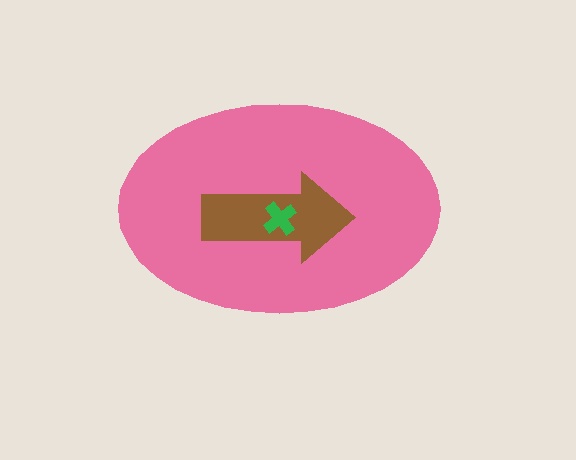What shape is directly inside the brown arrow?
The green cross.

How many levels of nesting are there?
3.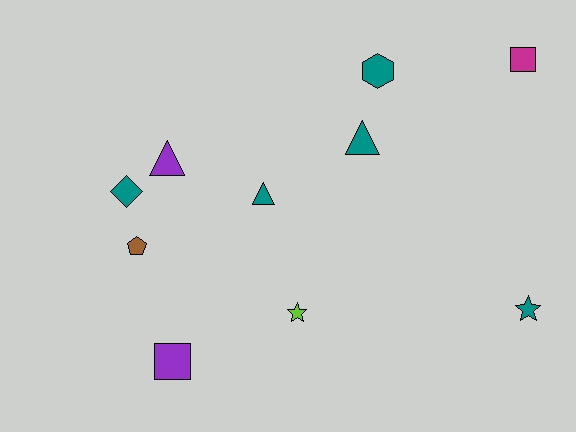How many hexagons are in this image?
There is 1 hexagon.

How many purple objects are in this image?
There are 2 purple objects.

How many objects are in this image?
There are 10 objects.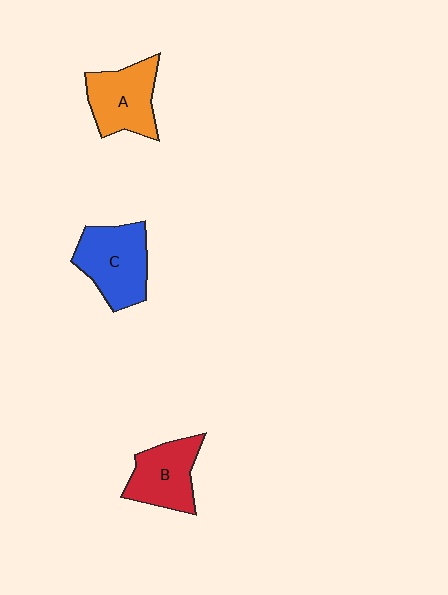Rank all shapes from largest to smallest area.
From largest to smallest: C (blue), A (orange), B (red).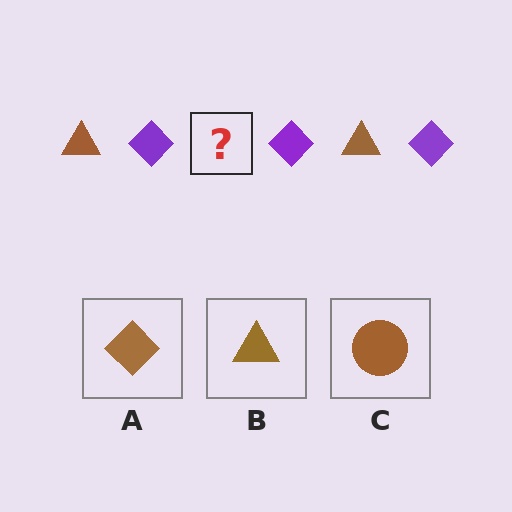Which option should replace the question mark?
Option B.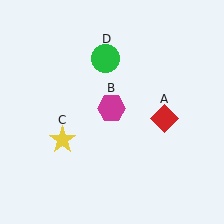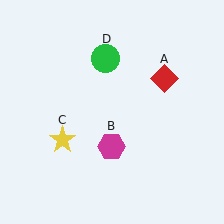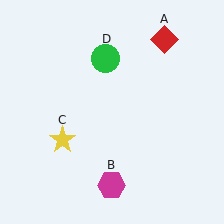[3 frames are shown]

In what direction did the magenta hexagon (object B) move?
The magenta hexagon (object B) moved down.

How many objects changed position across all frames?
2 objects changed position: red diamond (object A), magenta hexagon (object B).